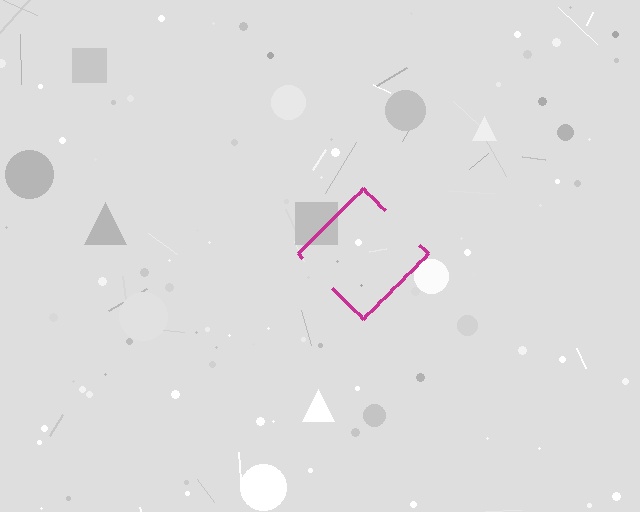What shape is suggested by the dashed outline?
The dashed outline suggests a diamond.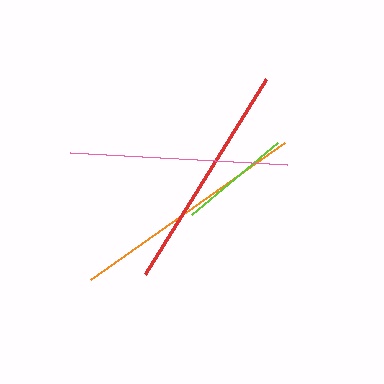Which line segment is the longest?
The orange line is the longest at approximately 238 pixels.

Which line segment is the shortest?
The lime line is the shortest at approximately 112 pixels.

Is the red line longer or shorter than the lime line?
The red line is longer than the lime line.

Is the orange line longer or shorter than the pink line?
The orange line is longer than the pink line.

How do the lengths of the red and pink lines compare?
The red and pink lines are approximately the same length.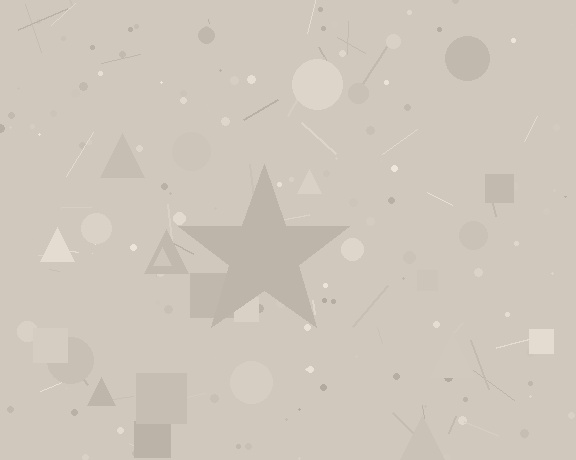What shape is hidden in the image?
A star is hidden in the image.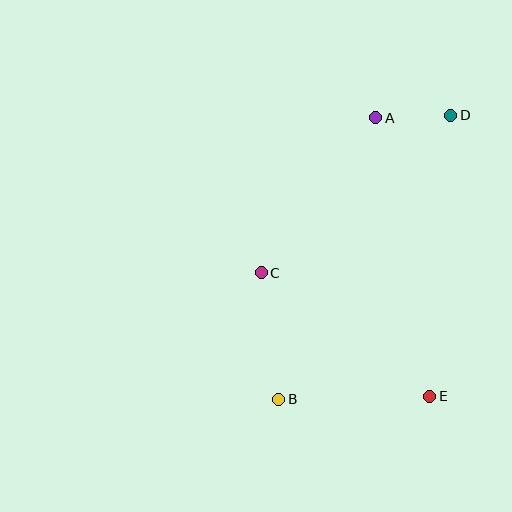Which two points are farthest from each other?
Points B and D are farthest from each other.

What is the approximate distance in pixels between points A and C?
The distance between A and C is approximately 193 pixels.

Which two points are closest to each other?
Points A and D are closest to each other.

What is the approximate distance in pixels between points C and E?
The distance between C and E is approximately 209 pixels.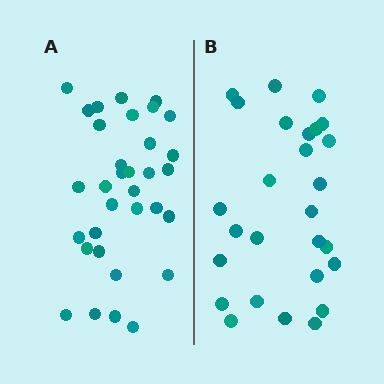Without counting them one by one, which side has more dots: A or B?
Region A (the left region) has more dots.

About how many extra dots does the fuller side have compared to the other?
Region A has about 6 more dots than region B.